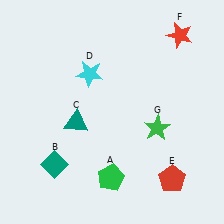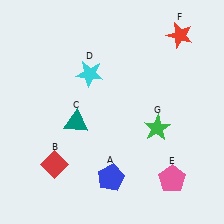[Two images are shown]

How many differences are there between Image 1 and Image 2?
There are 3 differences between the two images.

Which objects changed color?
A changed from green to blue. B changed from teal to red. E changed from red to pink.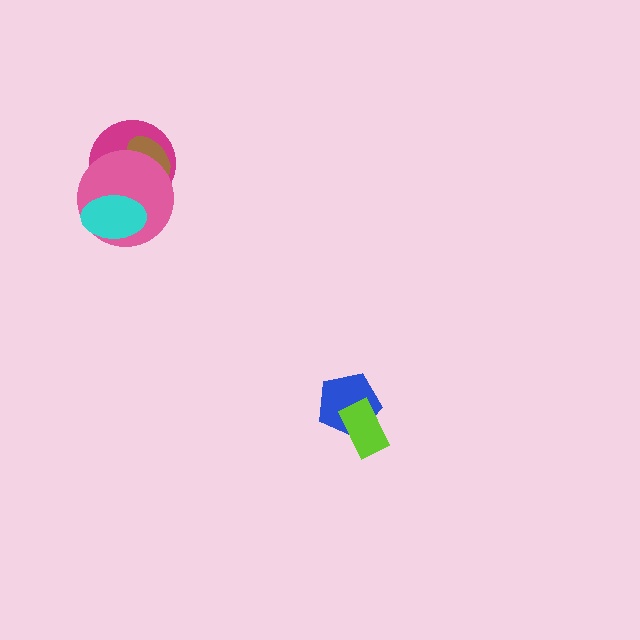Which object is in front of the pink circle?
The cyan ellipse is in front of the pink circle.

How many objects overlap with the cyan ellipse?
2 objects overlap with the cyan ellipse.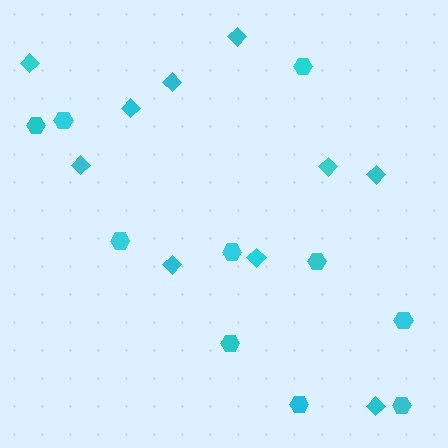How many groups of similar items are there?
There are 2 groups: one group of diamonds (10) and one group of hexagons (10).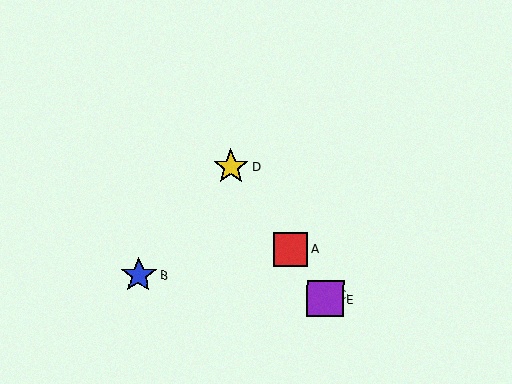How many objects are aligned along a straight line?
4 objects (A, C, D, E) are aligned along a straight line.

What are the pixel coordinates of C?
Object C is at (323, 296).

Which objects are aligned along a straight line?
Objects A, C, D, E are aligned along a straight line.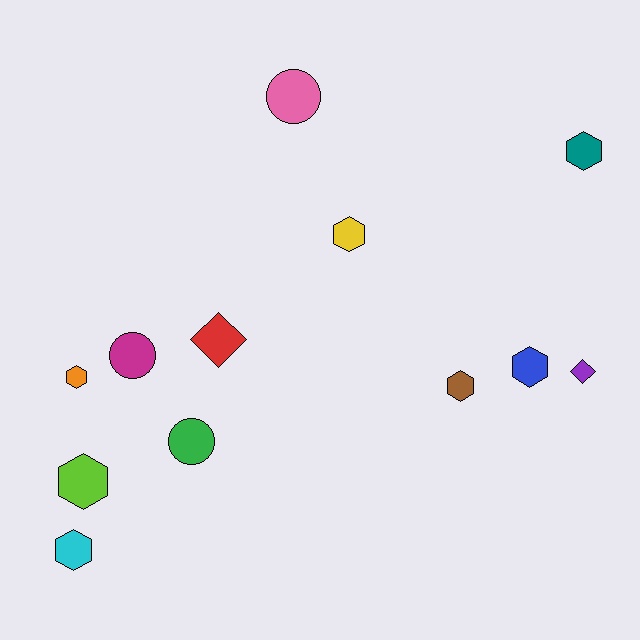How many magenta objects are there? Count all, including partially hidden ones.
There is 1 magenta object.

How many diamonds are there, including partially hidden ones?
There are 2 diamonds.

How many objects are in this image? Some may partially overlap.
There are 12 objects.